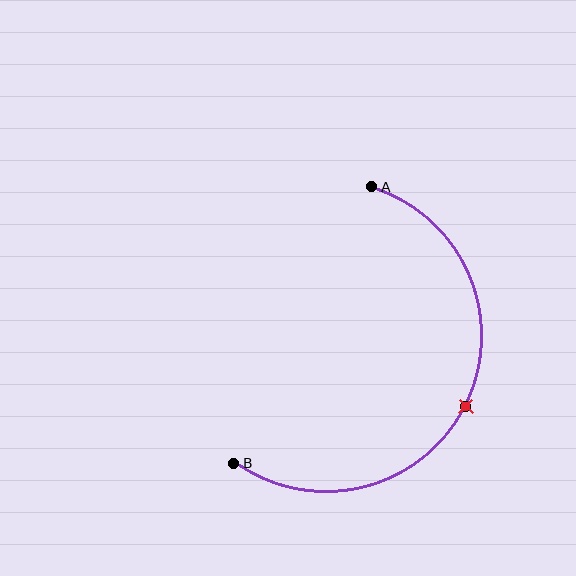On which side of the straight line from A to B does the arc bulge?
The arc bulges to the right of the straight line connecting A and B.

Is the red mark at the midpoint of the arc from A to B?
Yes. The red mark lies on the arc at equal arc-length from both A and B — it is the arc midpoint.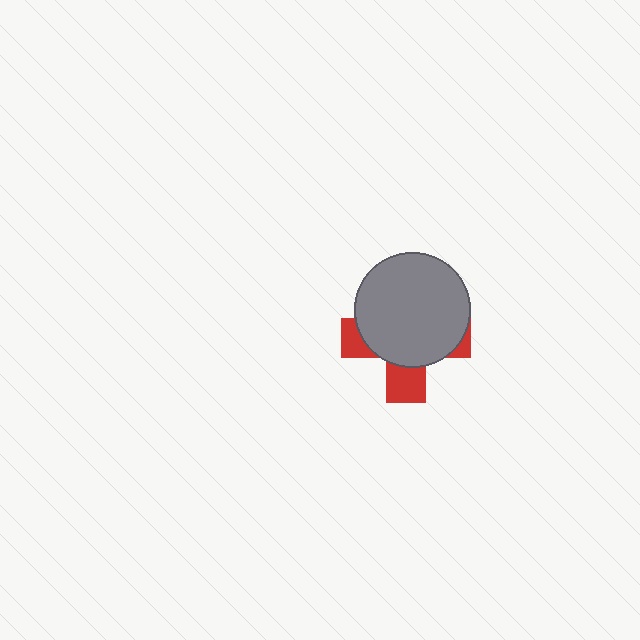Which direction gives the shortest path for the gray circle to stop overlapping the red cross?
Moving up gives the shortest separation.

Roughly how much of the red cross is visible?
A small part of it is visible (roughly 31%).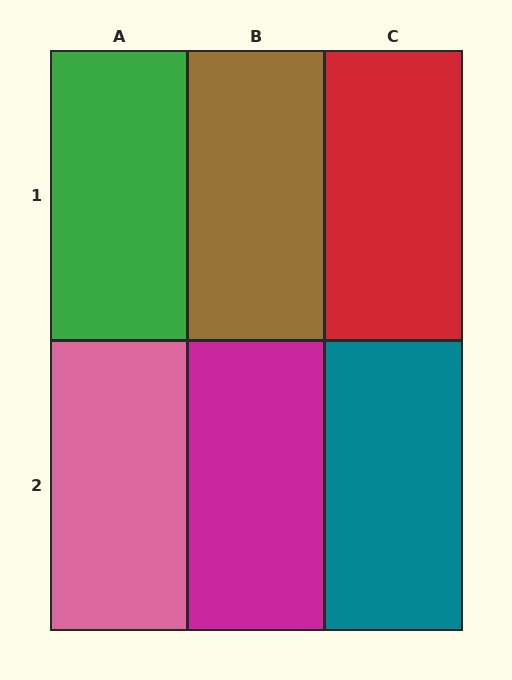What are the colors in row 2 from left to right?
Pink, magenta, teal.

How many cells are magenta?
1 cell is magenta.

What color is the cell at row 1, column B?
Brown.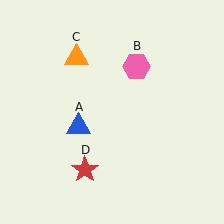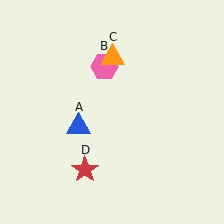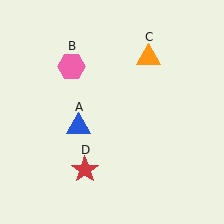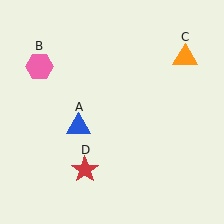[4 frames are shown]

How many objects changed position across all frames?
2 objects changed position: pink hexagon (object B), orange triangle (object C).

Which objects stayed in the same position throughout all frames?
Blue triangle (object A) and red star (object D) remained stationary.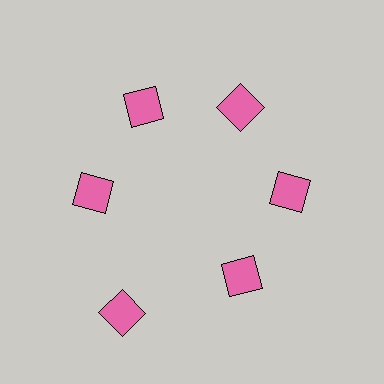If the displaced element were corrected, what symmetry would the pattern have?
It would have 6-fold rotational symmetry — the pattern would map onto itself every 60 degrees.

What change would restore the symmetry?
The symmetry would be restored by moving it inward, back onto the ring so that all 6 diamonds sit at equal angles and equal distance from the center.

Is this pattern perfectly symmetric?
No. The 6 pink diamonds are arranged in a ring, but one element near the 7 o'clock position is pushed outward from the center, breaking the 6-fold rotational symmetry.